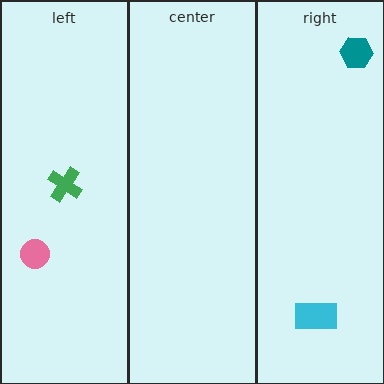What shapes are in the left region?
The green cross, the pink circle.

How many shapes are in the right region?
2.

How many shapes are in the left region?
2.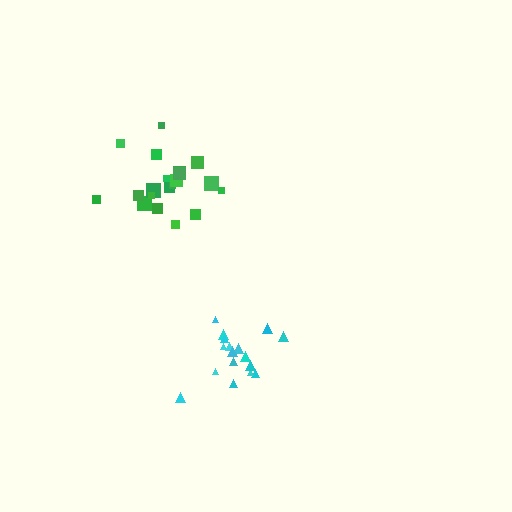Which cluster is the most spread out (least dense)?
Cyan.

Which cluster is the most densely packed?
Green.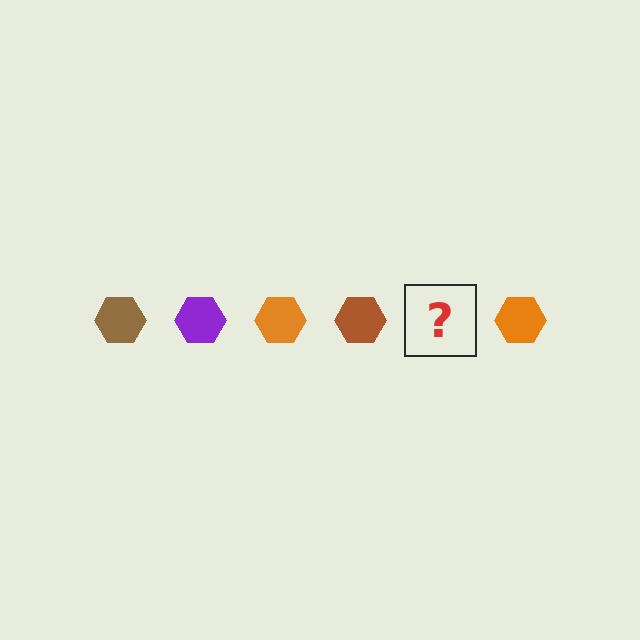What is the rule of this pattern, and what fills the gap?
The rule is that the pattern cycles through brown, purple, orange hexagons. The gap should be filled with a purple hexagon.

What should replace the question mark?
The question mark should be replaced with a purple hexagon.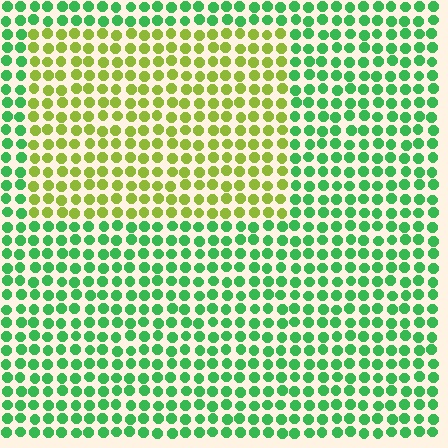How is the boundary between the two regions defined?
The boundary is defined purely by a slight shift in hue (about 52 degrees). Spacing, size, and orientation are identical on both sides.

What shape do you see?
I see a rectangle.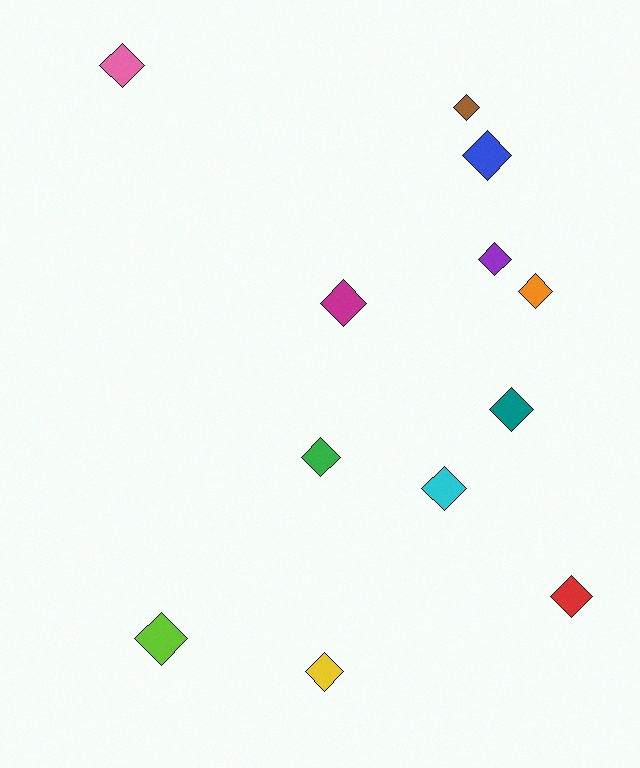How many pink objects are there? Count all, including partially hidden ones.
There is 1 pink object.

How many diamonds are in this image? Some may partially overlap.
There are 12 diamonds.